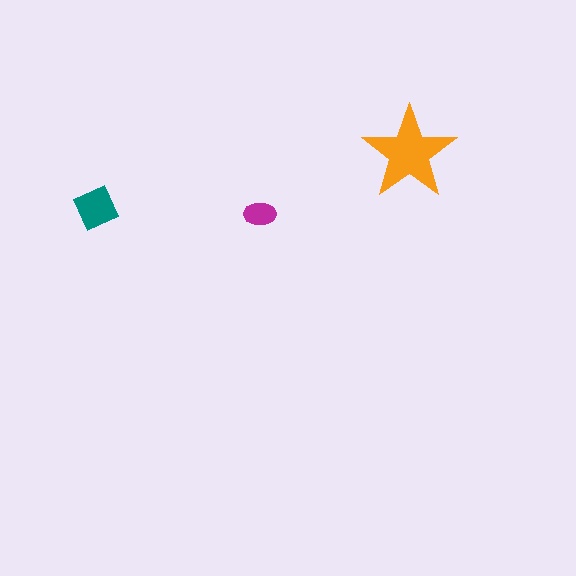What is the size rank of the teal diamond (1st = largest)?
2nd.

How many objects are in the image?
There are 3 objects in the image.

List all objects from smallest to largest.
The magenta ellipse, the teal diamond, the orange star.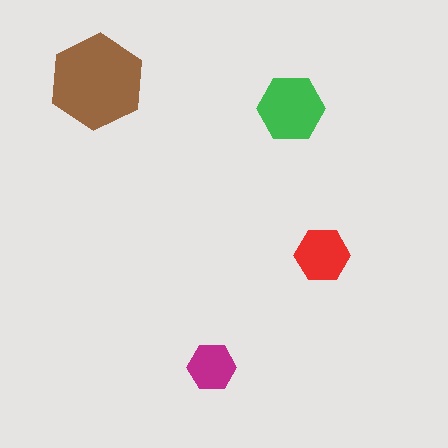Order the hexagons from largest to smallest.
the brown one, the green one, the red one, the magenta one.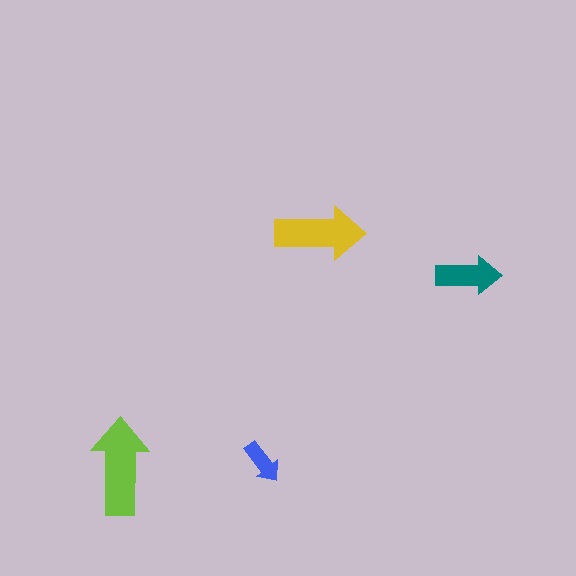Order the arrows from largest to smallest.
the lime one, the yellow one, the teal one, the blue one.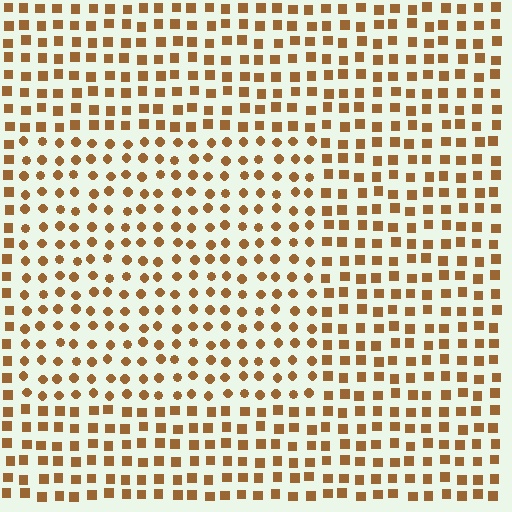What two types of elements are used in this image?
The image uses circles inside the rectangle region and squares outside it.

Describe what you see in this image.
The image is filled with small brown elements arranged in a uniform grid. A rectangle-shaped region contains circles, while the surrounding area contains squares. The boundary is defined purely by the change in element shape.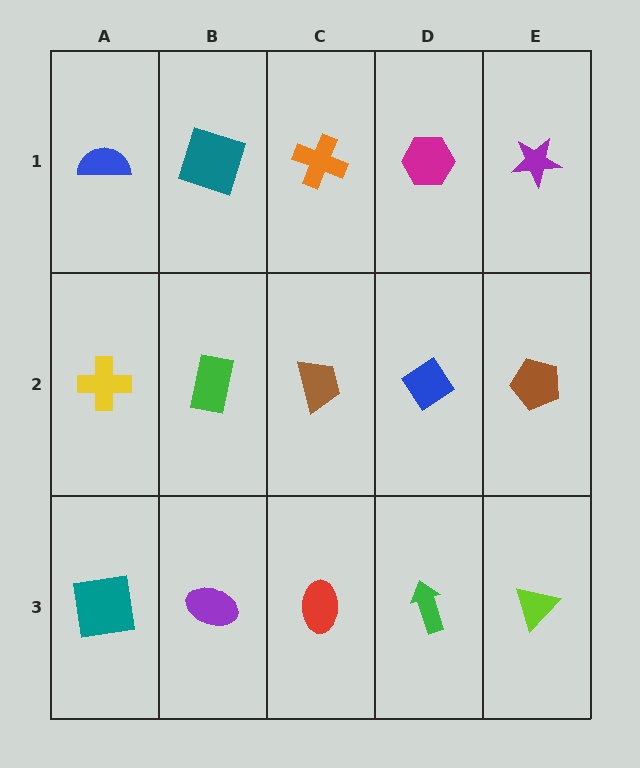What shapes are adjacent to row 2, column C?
An orange cross (row 1, column C), a red ellipse (row 3, column C), a green rectangle (row 2, column B), a blue diamond (row 2, column D).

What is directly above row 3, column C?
A brown trapezoid.